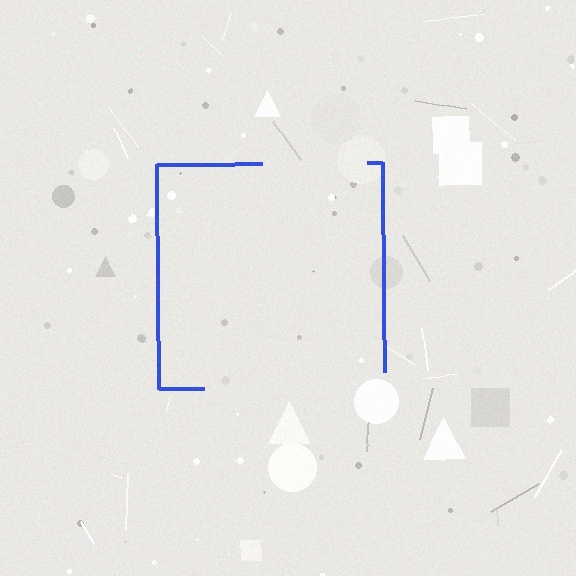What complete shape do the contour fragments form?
The contour fragments form a square.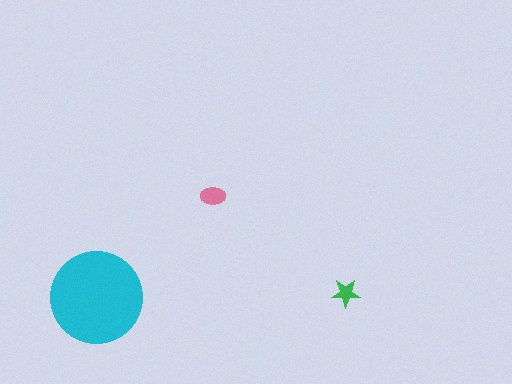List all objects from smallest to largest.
The green star, the pink ellipse, the cyan circle.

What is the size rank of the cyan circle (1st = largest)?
1st.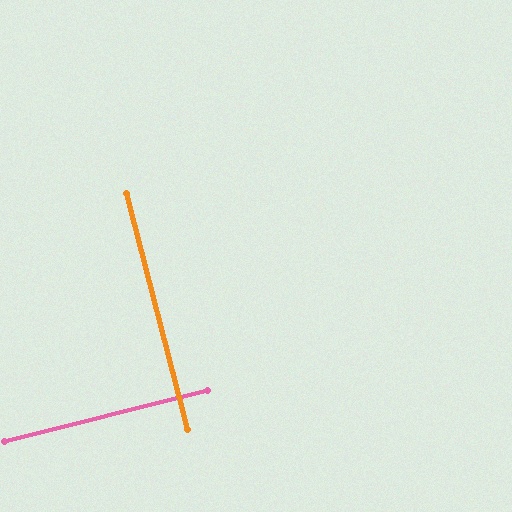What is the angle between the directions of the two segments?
Approximately 90 degrees.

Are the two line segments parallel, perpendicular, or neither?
Perpendicular — they meet at approximately 90°.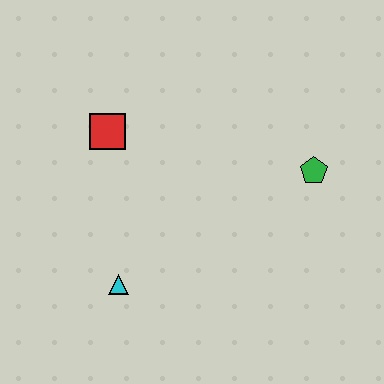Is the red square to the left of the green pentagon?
Yes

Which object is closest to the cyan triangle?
The red square is closest to the cyan triangle.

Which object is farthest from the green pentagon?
The cyan triangle is farthest from the green pentagon.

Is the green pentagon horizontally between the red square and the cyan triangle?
No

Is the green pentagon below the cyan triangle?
No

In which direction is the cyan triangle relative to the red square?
The cyan triangle is below the red square.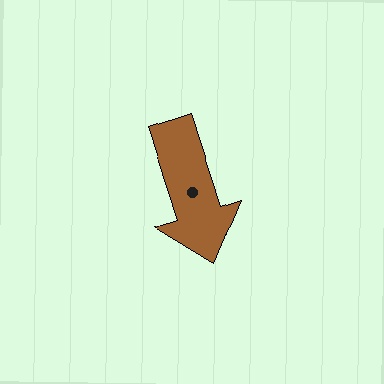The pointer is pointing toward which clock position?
Roughly 5 o'clock.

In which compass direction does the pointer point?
South.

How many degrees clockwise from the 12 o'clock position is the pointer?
Approximately 162 degrees.